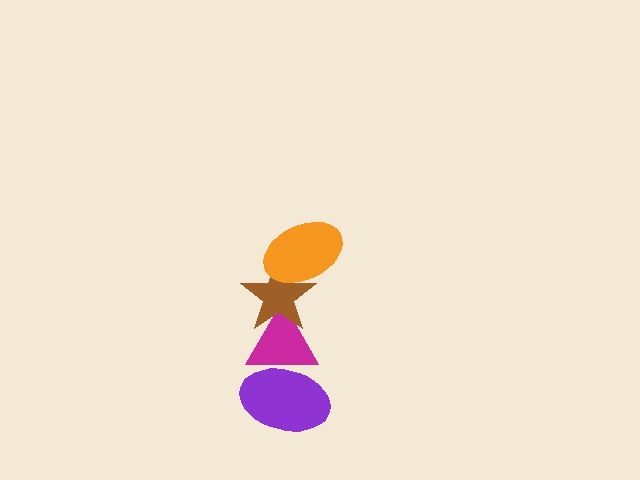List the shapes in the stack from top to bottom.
From top to bottom: the orange ellipse, the brown star, the magenta triangle, the purple ellipse.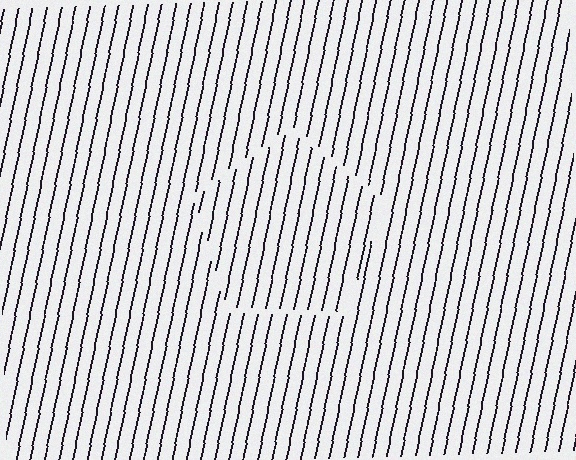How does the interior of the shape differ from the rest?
The interior of the shape contains the same grating, shifted by half a period — the contour is defined by the phase discontinuity where line-ends from the inner and outer gratings abut.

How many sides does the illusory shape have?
5 sides — the line-ends trace a pentagon.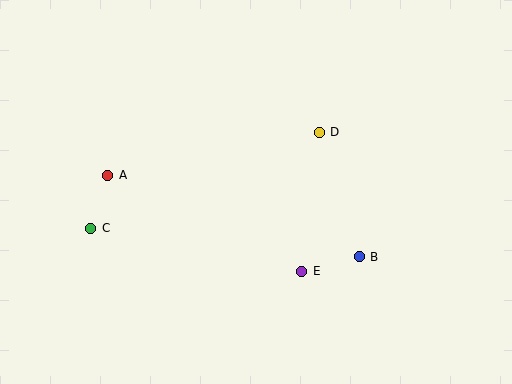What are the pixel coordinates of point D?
Point D is at (319, 132).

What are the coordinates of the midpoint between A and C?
The midpoint between A and C is at (99, 202).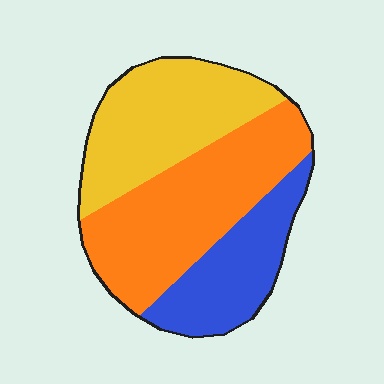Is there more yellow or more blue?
Yellow.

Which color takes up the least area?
Blue, at roughly 25%.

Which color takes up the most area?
Orange, at roughly 40%.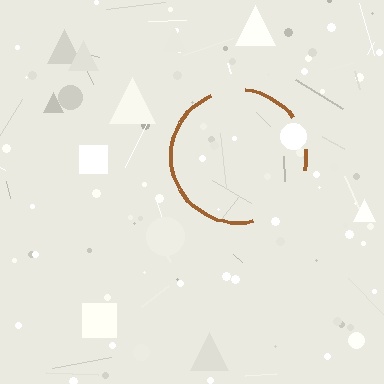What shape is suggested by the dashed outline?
The dashed outline suggests a circle.